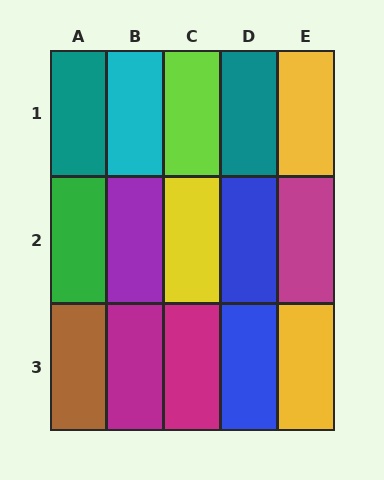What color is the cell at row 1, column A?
Teal.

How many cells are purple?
1 cell is purple.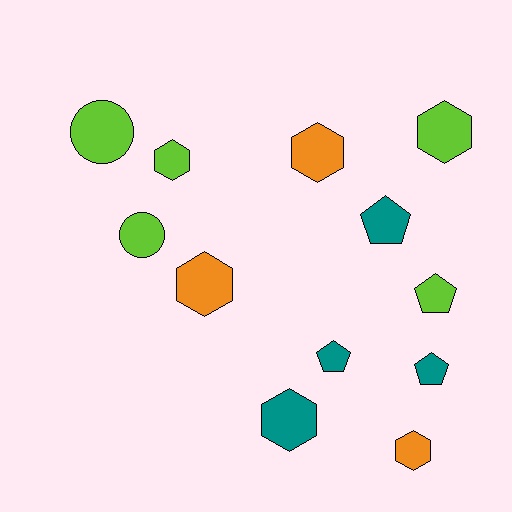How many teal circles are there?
There are no teal circles.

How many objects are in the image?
There are 12 objects.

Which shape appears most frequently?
Hexagon, with 6 objects.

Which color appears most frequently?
Lime, with 5 objects.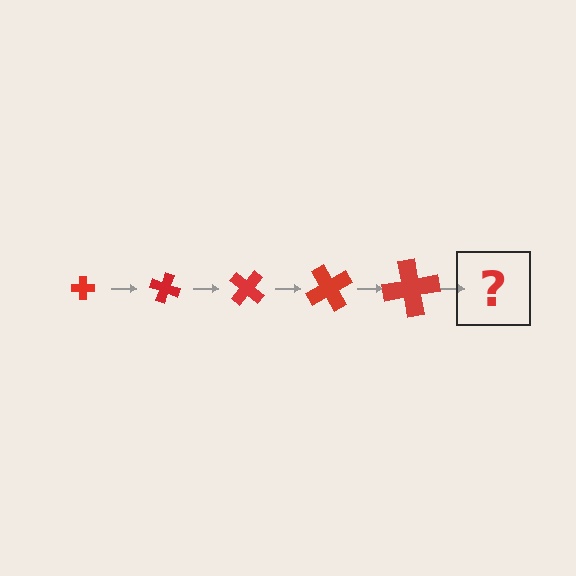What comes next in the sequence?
The next element should be a cross, larger than the previous one and rotated 100 degrees from the start.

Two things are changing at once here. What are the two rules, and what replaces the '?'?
The two rules are that the cross grows larger each step and it rotates 20 degrees each step. The '?' should be a cross, larger than the previous one and rotated 100 degrees from the start.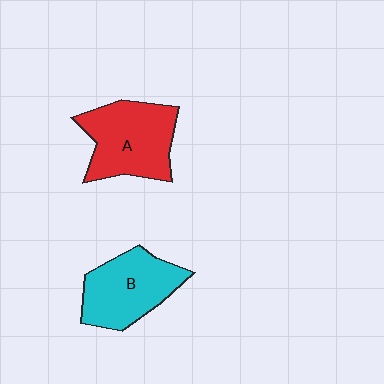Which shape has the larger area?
Shape A (red).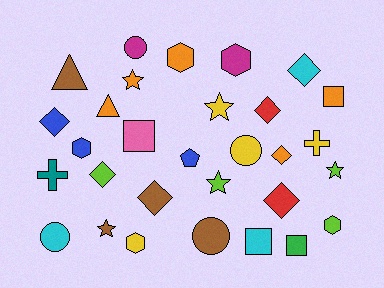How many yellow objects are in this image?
There are 4 yellow objects.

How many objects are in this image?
There are 30 objects.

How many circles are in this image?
There are 4 circles.